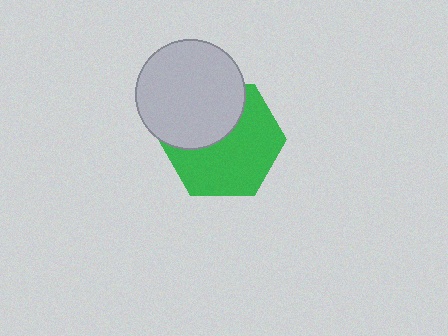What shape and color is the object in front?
The object in front is a light gray circle.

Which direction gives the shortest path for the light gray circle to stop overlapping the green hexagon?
Moving up gives the shortest separation.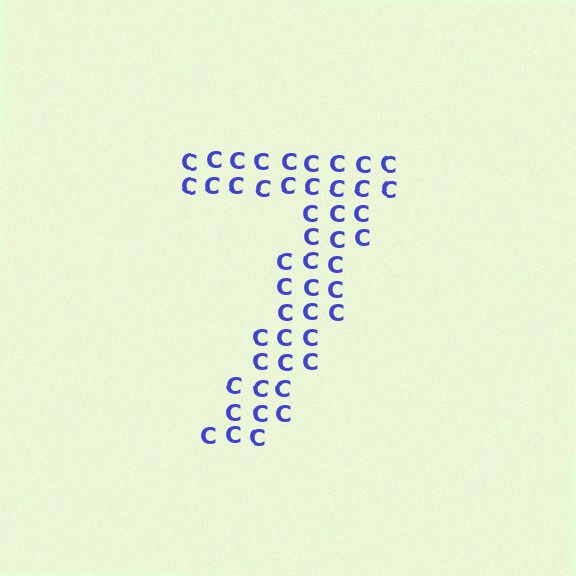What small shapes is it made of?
It is made of small letter C's.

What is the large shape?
The large shape is the digit 7.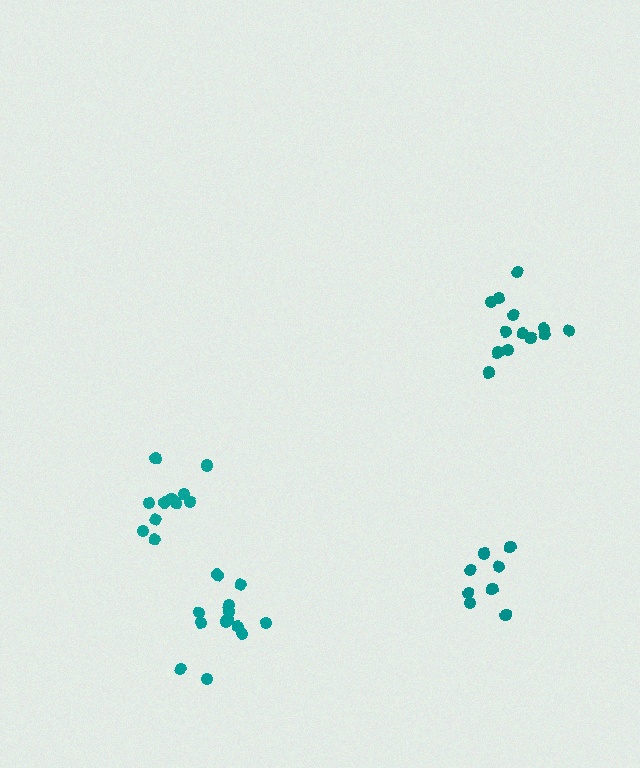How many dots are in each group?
Group 1: 13 dots, Group 2: 8 dots, Group 3: 13 dots, Group 4: 11 dots (45 total).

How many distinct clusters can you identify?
There are 4 distinct clusters.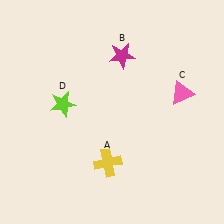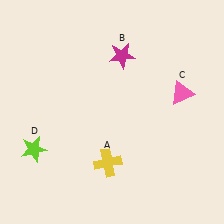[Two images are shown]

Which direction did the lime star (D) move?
The lime star (D) moved down.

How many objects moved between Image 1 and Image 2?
1 object moved between the two images.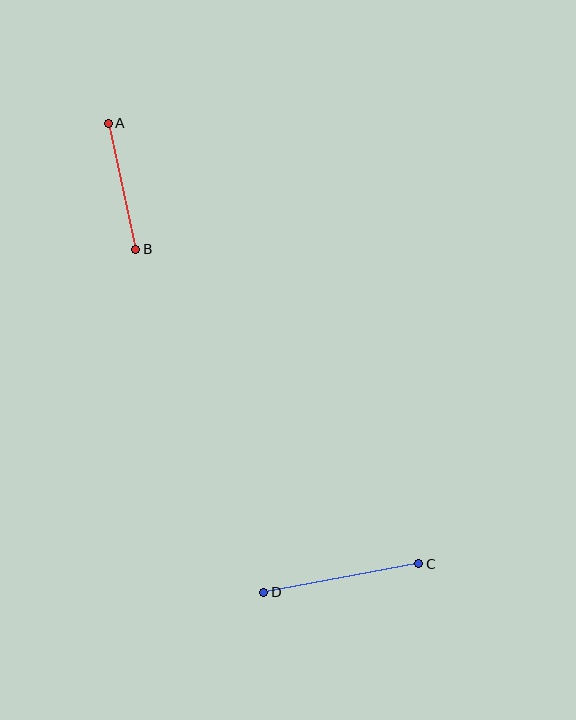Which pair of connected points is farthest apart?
Points C and D are farthest apart.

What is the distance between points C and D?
The distance is approximately 157 pixels.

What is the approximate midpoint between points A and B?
The midpoint is at approximately (122, 186) pixels.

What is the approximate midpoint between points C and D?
The midpoint is at approximately (341, 578) pixels.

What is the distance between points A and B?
The distance is approximately 129 pixels.